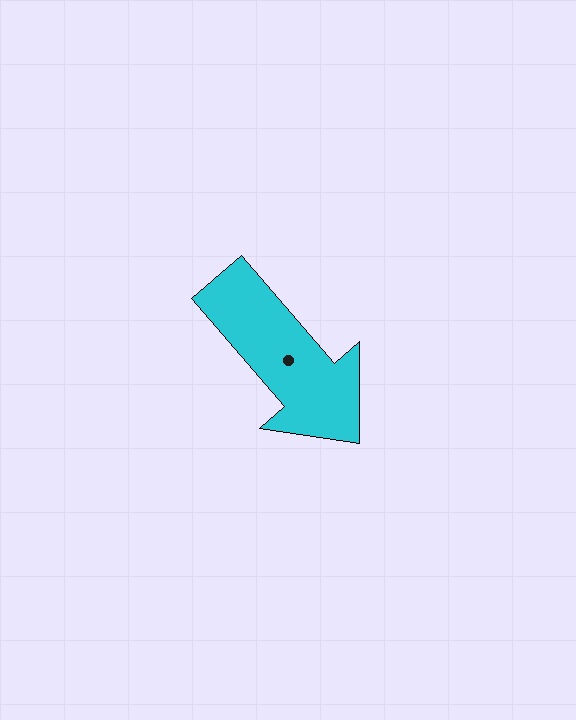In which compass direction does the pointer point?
Southeast.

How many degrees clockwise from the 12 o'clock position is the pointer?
Approximately 139 degrees.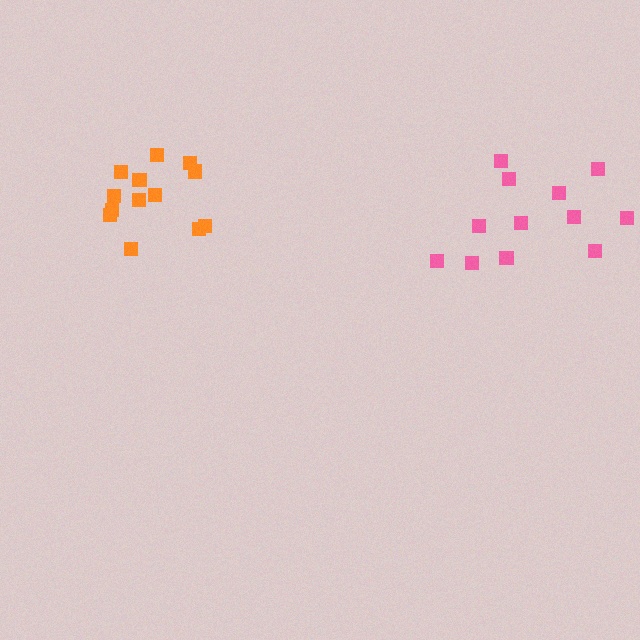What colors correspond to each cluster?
The clusters are colored: orange, pink.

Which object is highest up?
The orange cluster is topmost.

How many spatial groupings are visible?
There are 2 spatial groupings.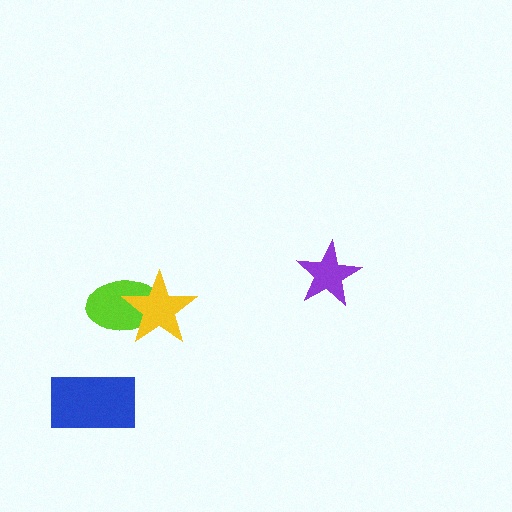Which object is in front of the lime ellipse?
The yellow star is in front of the lime ellipse.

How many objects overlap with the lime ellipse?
1 object overlaps with the lime ellipse.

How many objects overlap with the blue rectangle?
0 objects overlap with the blue rectangle.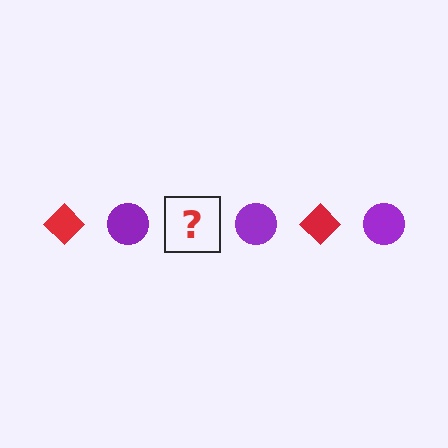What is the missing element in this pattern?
The missing element is a red diamond.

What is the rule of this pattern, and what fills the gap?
The rule is that the pattern alternates between red diamond and purple circle. The gap should be filled with a red diamond.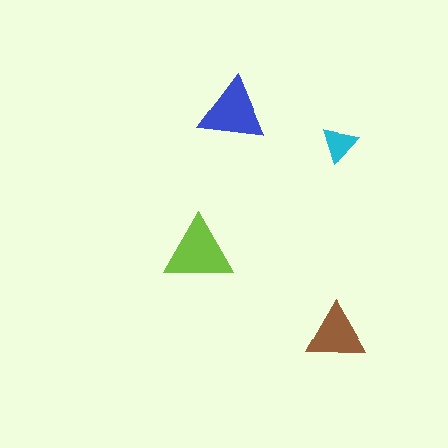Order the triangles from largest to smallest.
the lime one, the blue one, the brown one, the cyan one.